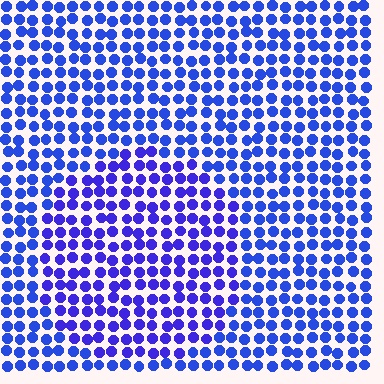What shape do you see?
I see a circle.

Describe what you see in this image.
The image is filled with small blue elements in a uniform arrangement. A circle-shaped region is visible where the elements are tinted to a slightly different hue, forming a subtle color boundary.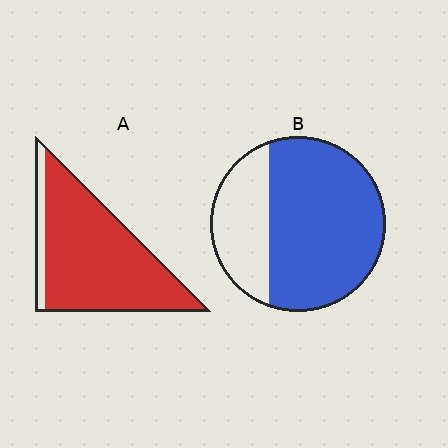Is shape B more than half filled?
Yes.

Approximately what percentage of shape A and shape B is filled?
A is approximately 90% and B is approximately 70%.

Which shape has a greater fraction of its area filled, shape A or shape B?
Shape A.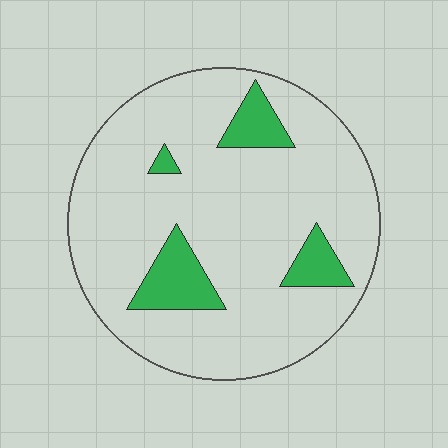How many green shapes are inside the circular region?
4.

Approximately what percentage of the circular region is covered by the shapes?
Approximately 15%.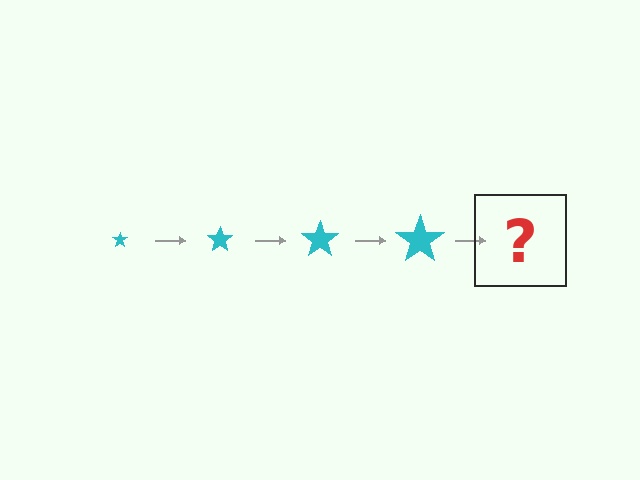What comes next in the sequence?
The next element should be a cyan star, larger than the previous one.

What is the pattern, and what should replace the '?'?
The pattern is that the star gets progressively larger each step. The '?' should be a cyan star, larger than the previous one.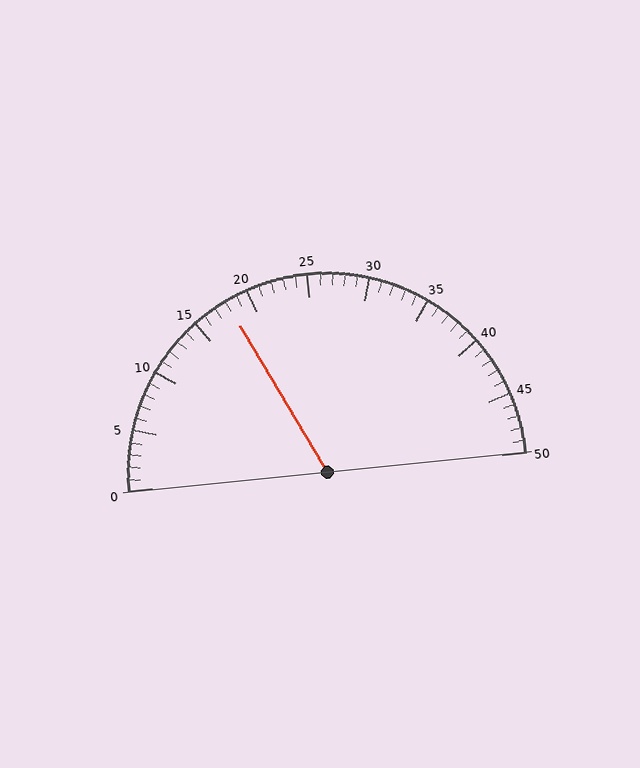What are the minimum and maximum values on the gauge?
The gauge ranges from 0 to 50.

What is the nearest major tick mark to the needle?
The nearest major tick mark is 20.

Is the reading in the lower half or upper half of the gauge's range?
The reading is in the lower half of the range (0 to 50).